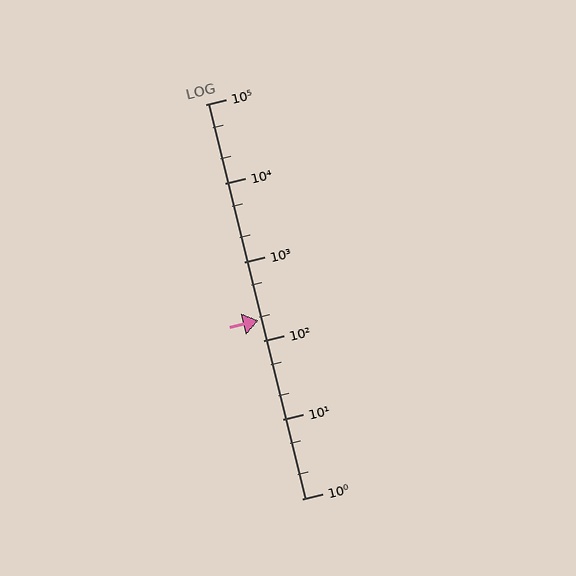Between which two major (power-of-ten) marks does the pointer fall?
The pointer is between 100 and 1000.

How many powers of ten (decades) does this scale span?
The scale spans 5 decades, from 1 to 100000.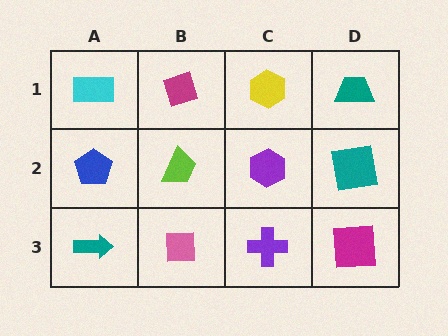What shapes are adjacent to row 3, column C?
A purple hexagon (row 2, column C), a pink square (row 3, column B), a magenta square (row 3, column D).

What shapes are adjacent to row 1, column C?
A purple hexagon (row 2, column C), a magenta diamond (row 1, column B), a teal trapezoid (row 1, column D).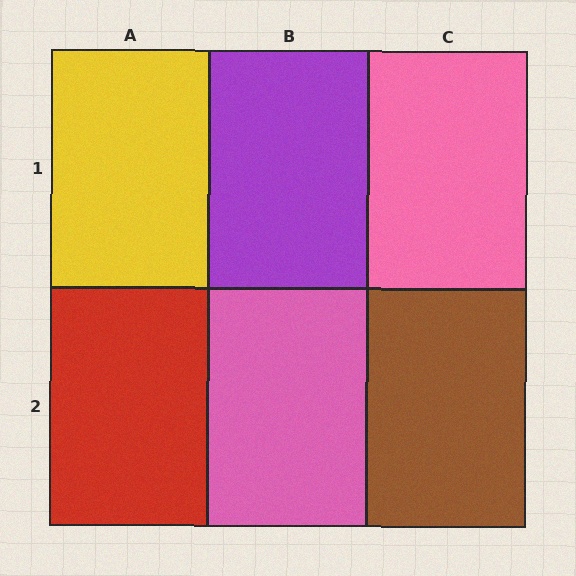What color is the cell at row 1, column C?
Pink.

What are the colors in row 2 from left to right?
Red, pink, brown.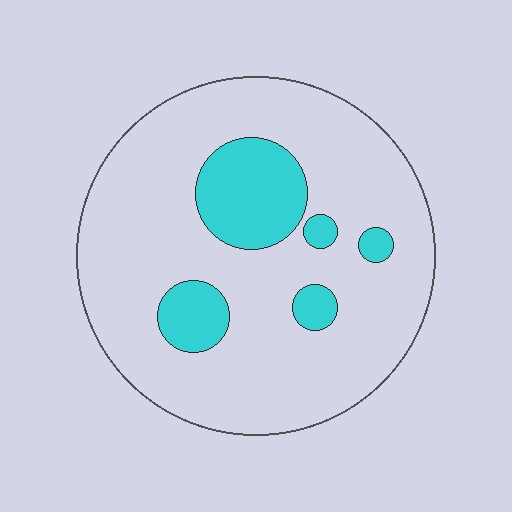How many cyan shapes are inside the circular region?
5.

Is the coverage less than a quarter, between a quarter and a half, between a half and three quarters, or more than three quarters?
Less than a quarter.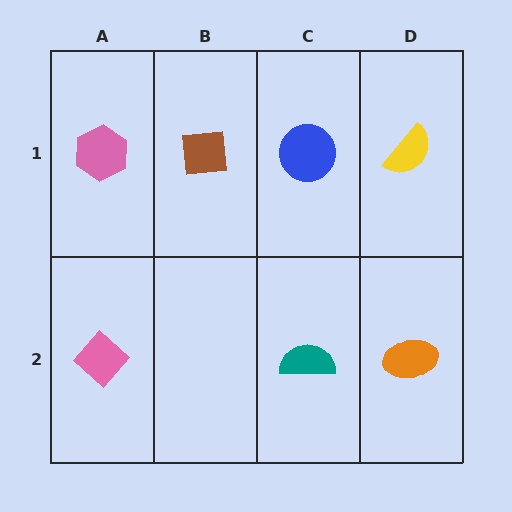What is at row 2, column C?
A teal semicircle.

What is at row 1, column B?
A brown square.